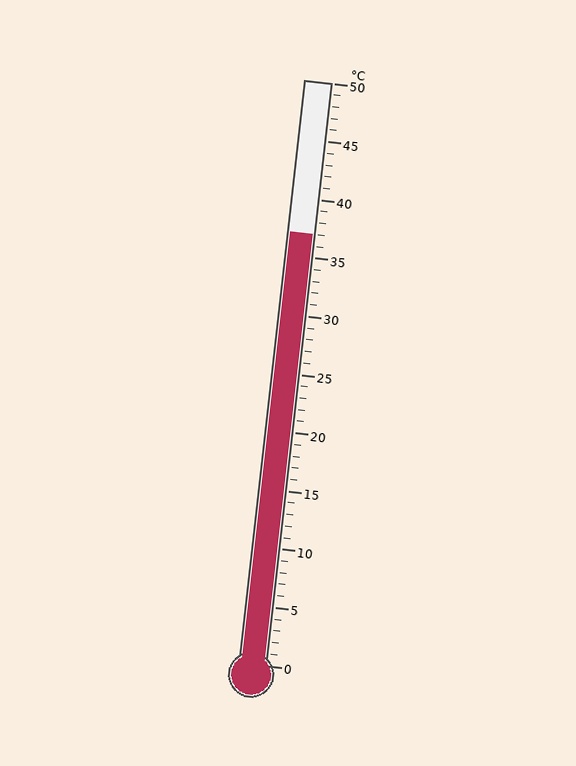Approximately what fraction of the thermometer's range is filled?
The thermometer is filled to approximately 75% of its range.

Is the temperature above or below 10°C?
The temperature is above 10°C.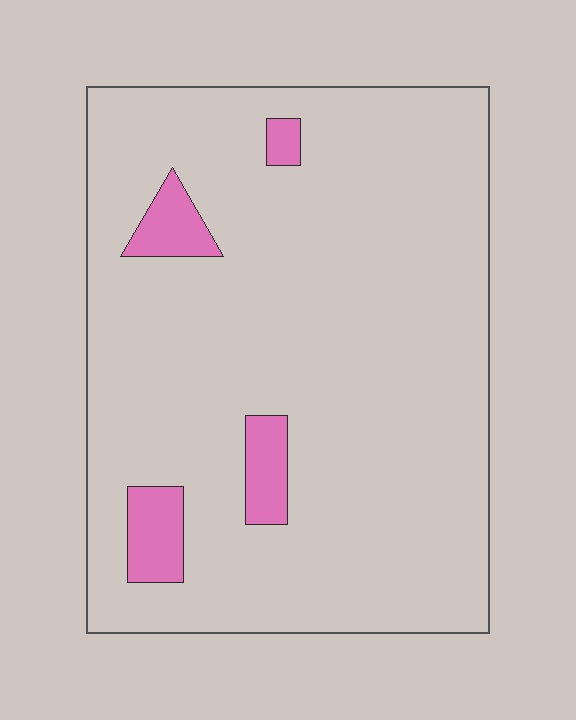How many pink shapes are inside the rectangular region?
4.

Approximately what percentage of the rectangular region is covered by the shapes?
Approximately 10%.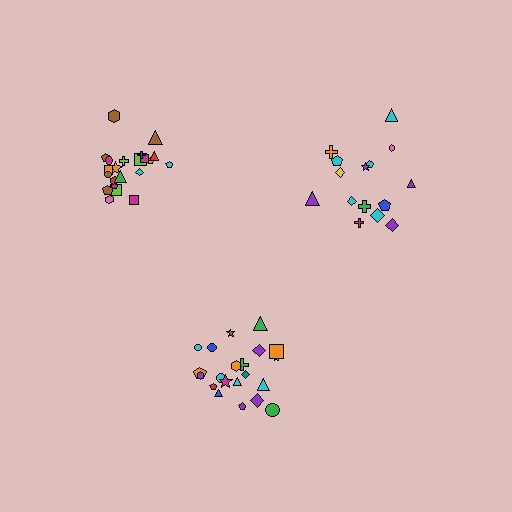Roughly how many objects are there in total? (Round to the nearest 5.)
Roughly 60 objects in total.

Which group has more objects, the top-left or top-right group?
The top-left group.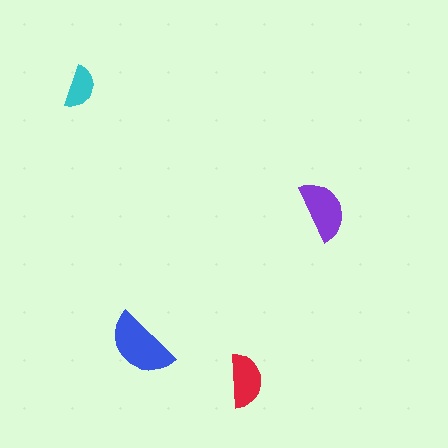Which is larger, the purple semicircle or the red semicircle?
The purple one.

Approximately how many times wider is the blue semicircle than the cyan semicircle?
About 1.5 times wider.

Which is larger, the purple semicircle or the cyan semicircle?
The purple one.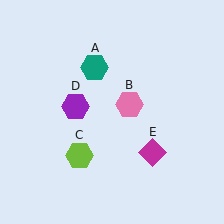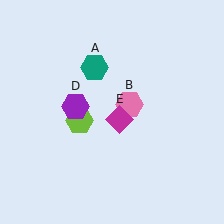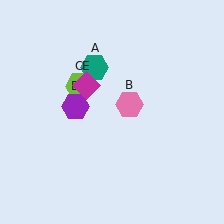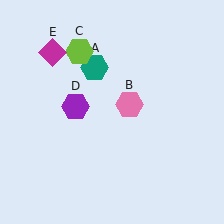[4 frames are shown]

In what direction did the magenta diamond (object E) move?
The magenta diamond (object E) moved up and to the left.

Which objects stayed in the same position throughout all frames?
Teal hexagon (object A) and pink hexagon (object B) and purple hexagon (object D) remained stationary.